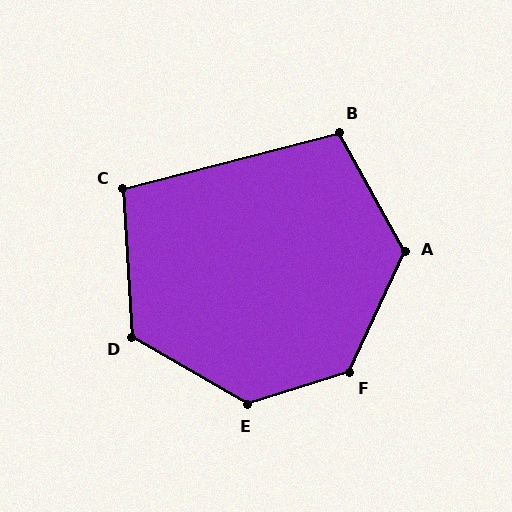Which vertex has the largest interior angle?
F, at approximately 132 degrees.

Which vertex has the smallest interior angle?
C, at approximately 101 degrees.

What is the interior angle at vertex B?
Approximately 104 degrees (obtuse).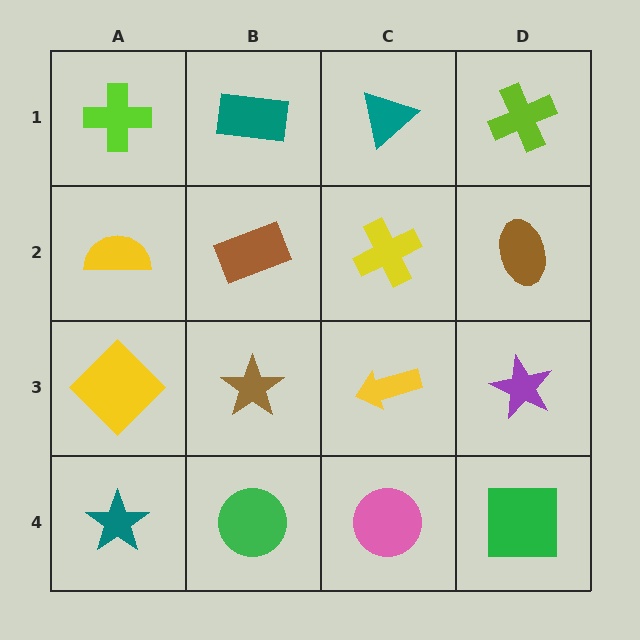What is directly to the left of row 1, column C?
A teal rectangle.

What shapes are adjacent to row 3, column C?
A yellow cross (row 2, column C), a pink circle (row 4, column C), a brown star (row 3, column B), a purple star (row 3, column D).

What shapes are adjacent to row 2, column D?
A lime cross (row 1, column D), a purple star (row 3, column D), a yellow cross (row 2, column C).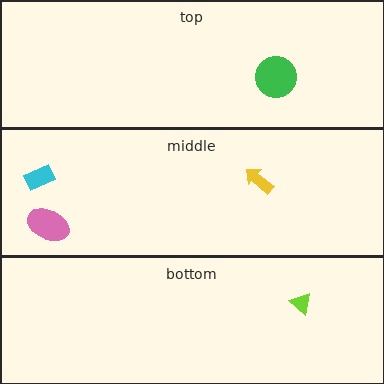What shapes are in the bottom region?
The lime triangle.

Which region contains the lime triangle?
The bottom region.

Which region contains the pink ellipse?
The middle region.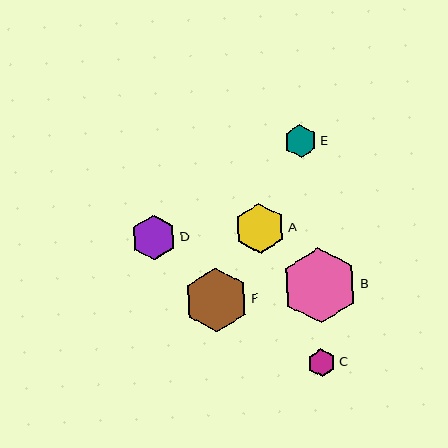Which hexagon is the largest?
Hexagon B is the largest with a size of approximately 75 pixels.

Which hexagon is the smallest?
Hexagon C is the smallest with a size of approximately 28 pixels.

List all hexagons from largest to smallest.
From largest to smallest: B, F, A, D, E, C.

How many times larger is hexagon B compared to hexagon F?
Hexagon B is approximately 1.2 times the size of hexagon F.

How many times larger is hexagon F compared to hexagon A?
Hexagon F is approximately 1.3 times the size of hexagon A.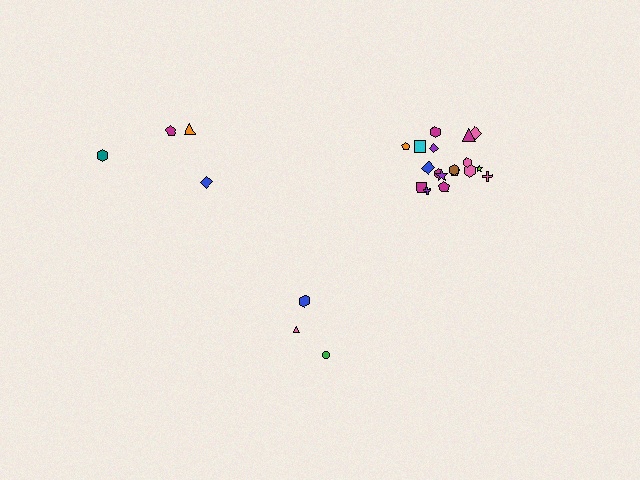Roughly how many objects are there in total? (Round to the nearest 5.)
Roughly 25 objects in total.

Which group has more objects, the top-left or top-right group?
The top-right group.